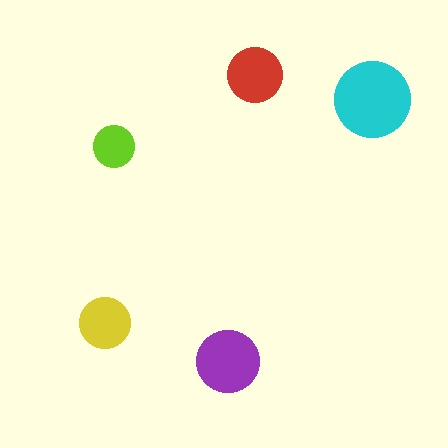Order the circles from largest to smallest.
the cyan one, the purple one, the red one, the yellow one, the lime one.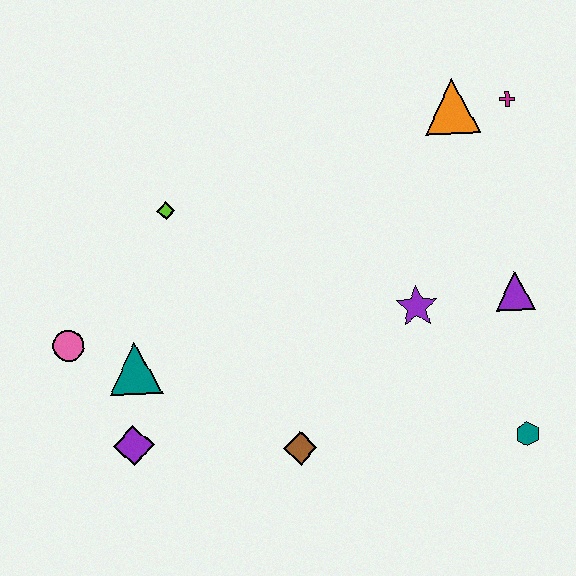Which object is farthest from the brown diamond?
The magenta cross is farthest from the brown diamond.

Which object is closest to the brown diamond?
The purple diamond is closest to the brown diamond.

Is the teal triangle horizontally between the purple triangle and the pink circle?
Yes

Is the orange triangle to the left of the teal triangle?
No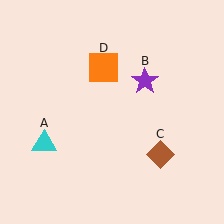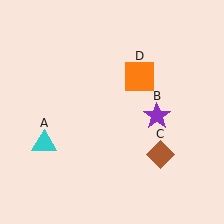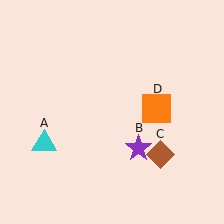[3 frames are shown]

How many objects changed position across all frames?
2 objects changed position: purple star (object B), orange square (object D).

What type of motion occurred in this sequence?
The purple star (object B), orange square (object D) rotated clockwise around the center of the scene.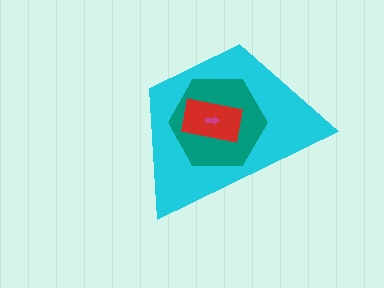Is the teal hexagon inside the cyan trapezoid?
Yes.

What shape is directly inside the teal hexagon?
The red rectangle.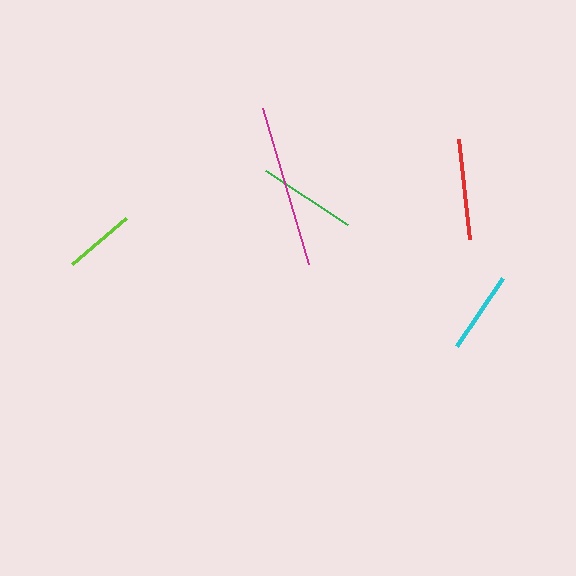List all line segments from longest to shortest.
From longest to shortest: magenta, red, green, cyan, lime.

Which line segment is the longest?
The magenta line is the longest at approximately 163 pixels.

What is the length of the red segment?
The red segment is approximately 100 pixels long.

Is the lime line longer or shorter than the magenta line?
The magenta line is longer than the lime line.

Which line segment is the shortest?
The lime line is the shortest at approximately 71 pixels.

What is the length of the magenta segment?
The magenta segment is approximately 163 pixels long.